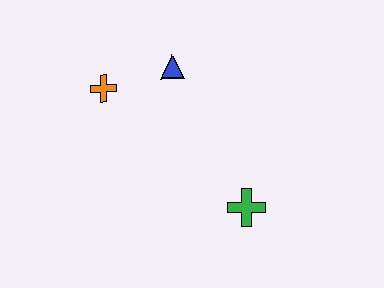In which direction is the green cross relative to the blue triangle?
The green cross is below the blue triangle.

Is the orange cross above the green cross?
Yes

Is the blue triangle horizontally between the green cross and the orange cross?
Yes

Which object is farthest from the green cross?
The orange cross is farthest from the green cross.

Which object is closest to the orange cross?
The blue triangle is closest to the orange cross.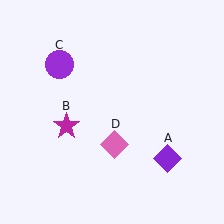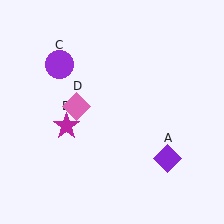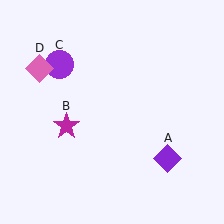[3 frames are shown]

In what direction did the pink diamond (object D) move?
The pink diamond (object D) moved up and to the left.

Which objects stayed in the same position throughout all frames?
Purple diamond (object A) and magenta star (object B) and purple circle (object C) remained stationary.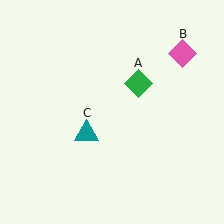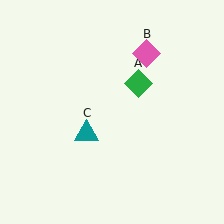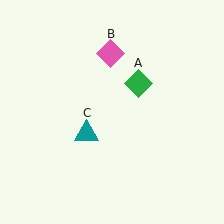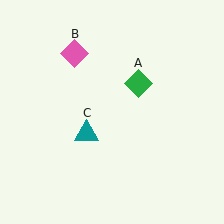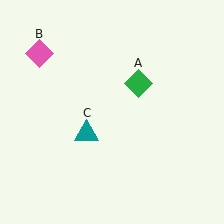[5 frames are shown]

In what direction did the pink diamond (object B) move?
The pink diamond (object B) moved left.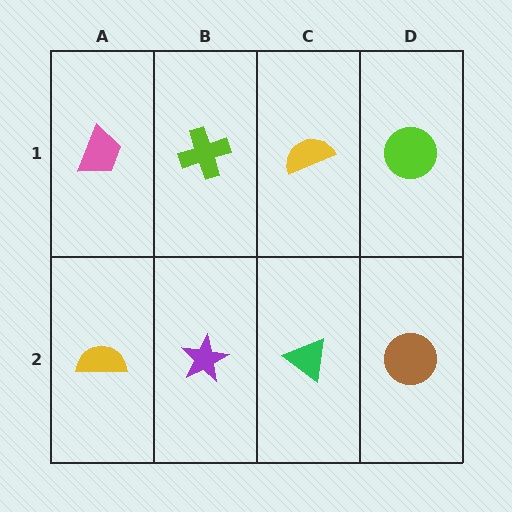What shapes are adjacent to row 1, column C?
A green triangle (row 2, column C), a lime cross (row 1, column B), a lime circle (row 1, column D).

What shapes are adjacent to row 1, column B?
A purple star (row 2, column B), a pink trapezoid (row 1, column A), a yellow semicircle (row 1, column C).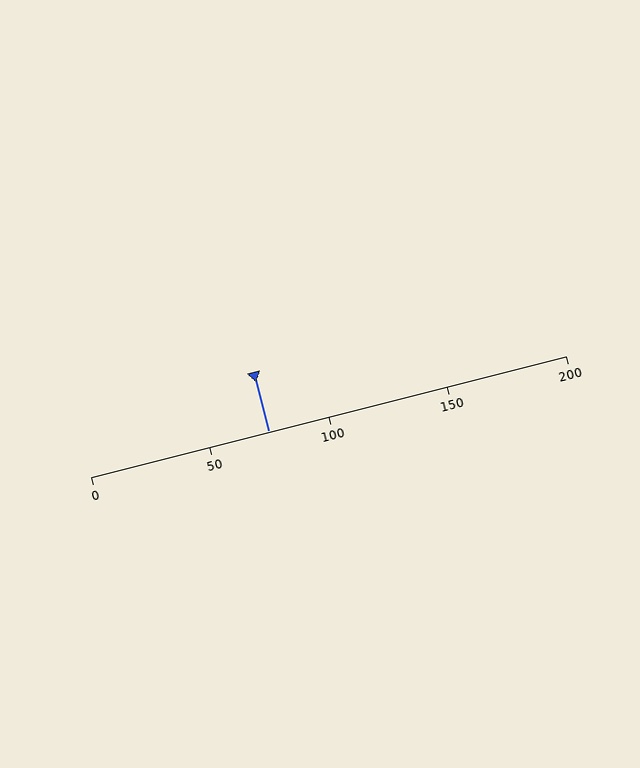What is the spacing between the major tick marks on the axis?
The major ticks are spaced 50 apart.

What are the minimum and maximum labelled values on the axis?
The axis runs from 0 to 200.